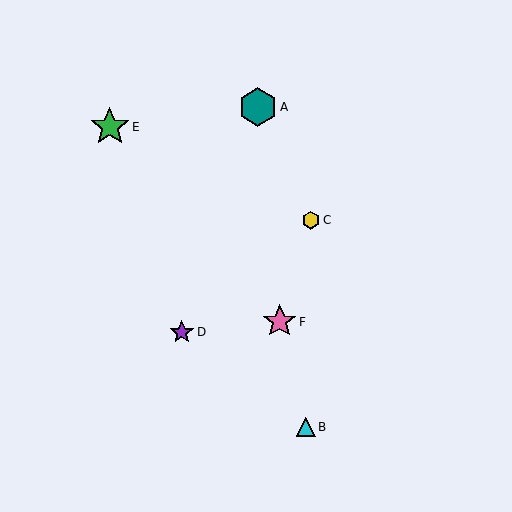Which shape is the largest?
The green star (labeled E) is the largest.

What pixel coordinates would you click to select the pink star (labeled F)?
Click at (280, 322) to select the pink star F.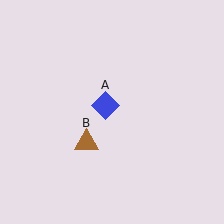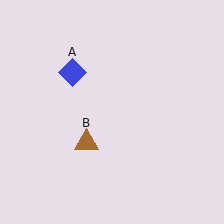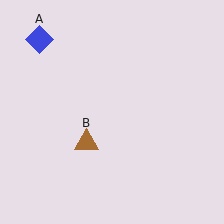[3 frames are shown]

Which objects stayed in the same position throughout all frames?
Brown triangle (object B) remained stationary.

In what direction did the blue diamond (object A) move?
The blue diamond (object A) moved up and to the left.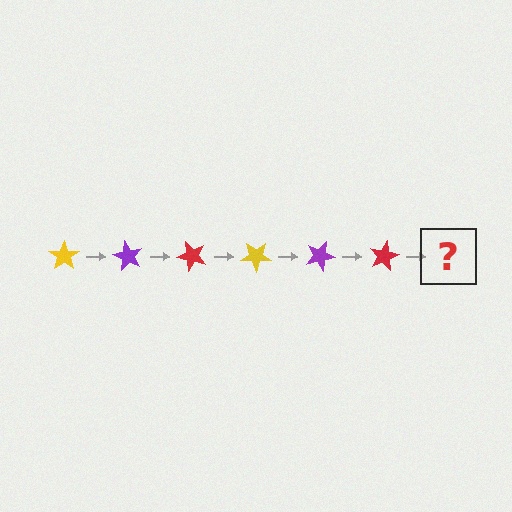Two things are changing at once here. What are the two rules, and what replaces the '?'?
The two rules are that it rotates 60 degrees each step and the color cycles through yellow, purple, and red. The '?' should be a yellow star, rotated 360 degrees from the start.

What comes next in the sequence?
The next element should be a yellow star, rotated 360 degrees from the start.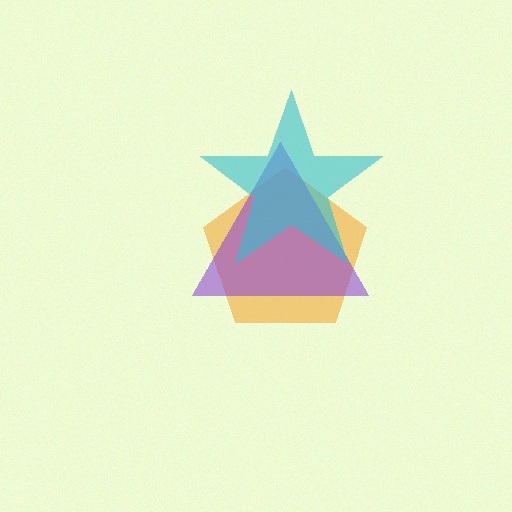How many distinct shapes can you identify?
There are 3 distinct shapes: an orange pentagon, a purple triangle, a cyan star.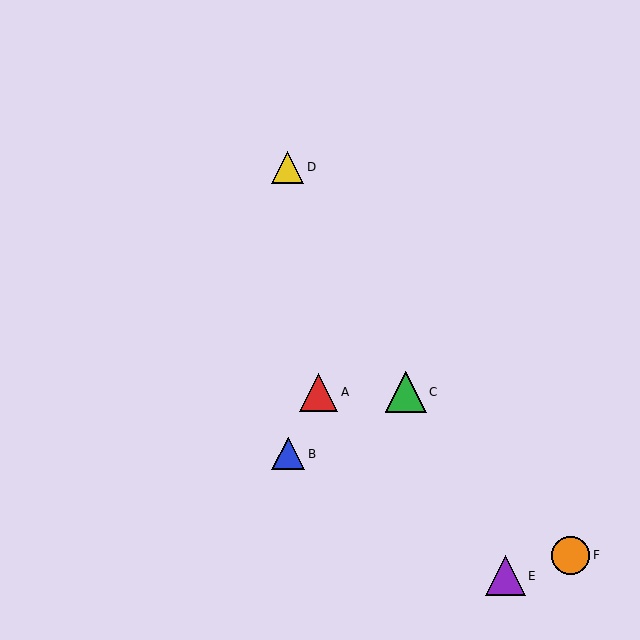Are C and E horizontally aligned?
No, C is at y≈392 and E is at y≈576.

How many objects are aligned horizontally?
2 objects (A, C) are aligned horizontally.